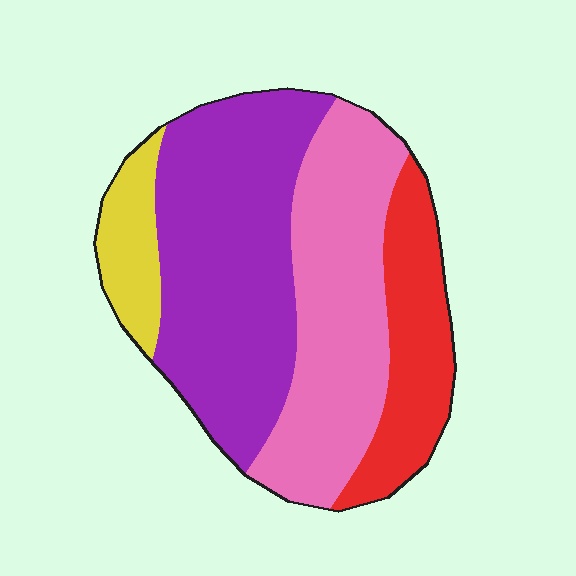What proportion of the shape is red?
Red takes up less than a quarter of the shape.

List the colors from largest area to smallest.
From largest to smallest: purple, pink, red, yellow.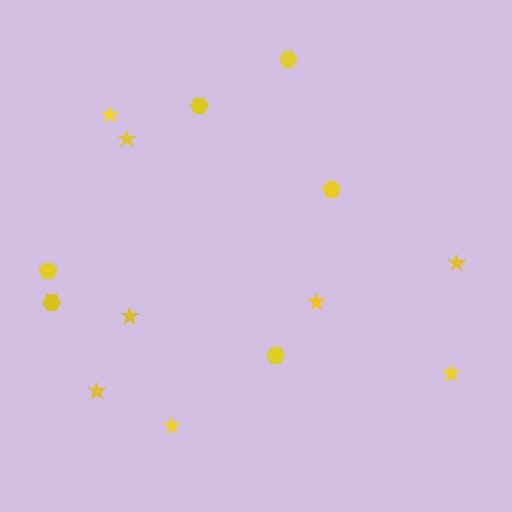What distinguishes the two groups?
There are 2 groups: one group of hexagons (6) and one group of stars (8).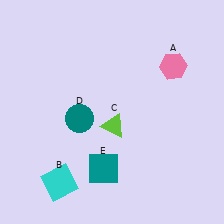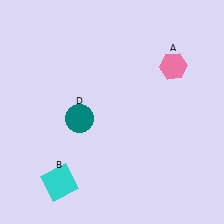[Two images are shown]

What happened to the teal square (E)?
The teal square (E) was removed in Image 2. It was in the bottom-left area of Image 1.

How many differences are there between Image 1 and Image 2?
There are 2 differences between the two images.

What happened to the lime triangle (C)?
The lime triangle (C) was removed in Image 2. It was in the bottom-right area of Image 1.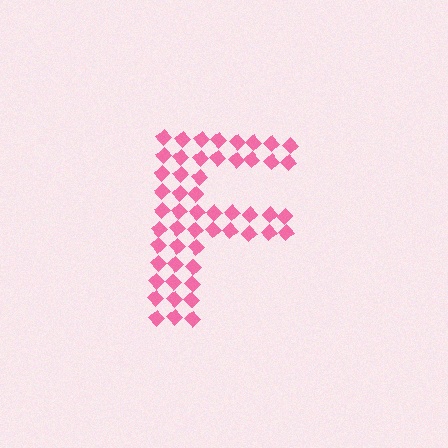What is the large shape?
The large shape is the letter F.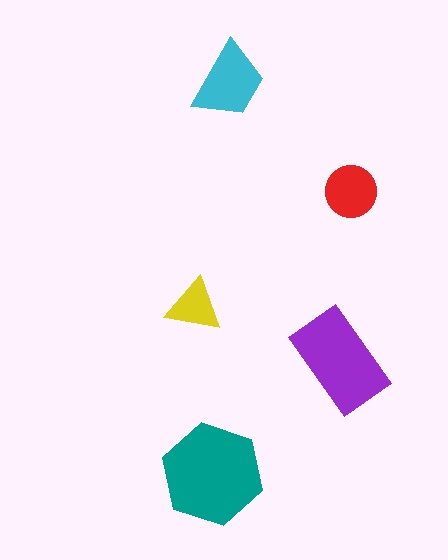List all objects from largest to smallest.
The teal hexagon, the purple rectangle, the cyan trapezoid, the red circle, the yellow triangle.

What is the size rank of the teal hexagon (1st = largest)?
1st.